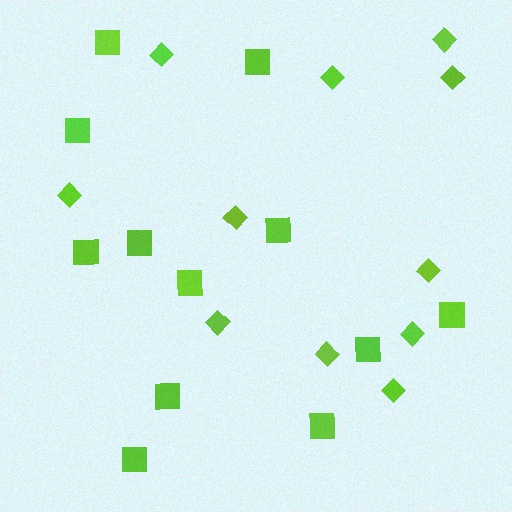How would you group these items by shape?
There are 2 groups: one group of squares (12) and one group of diamonds (11).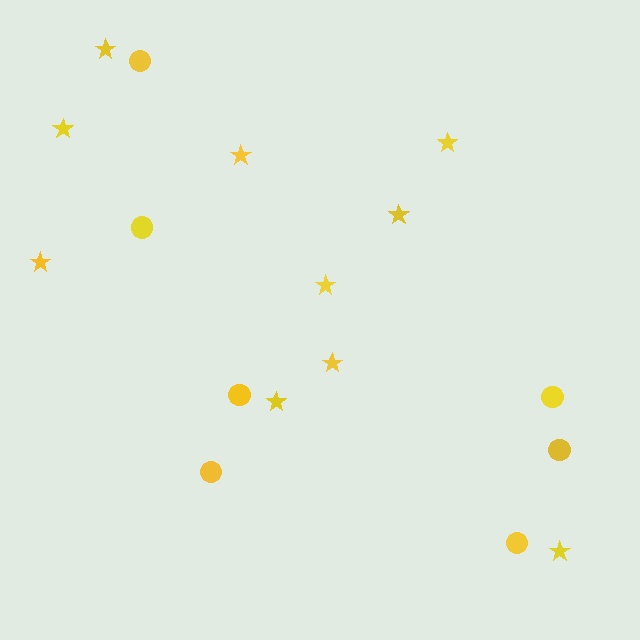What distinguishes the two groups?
There are 2 groups: one group of circles (7) and one group of stars (10).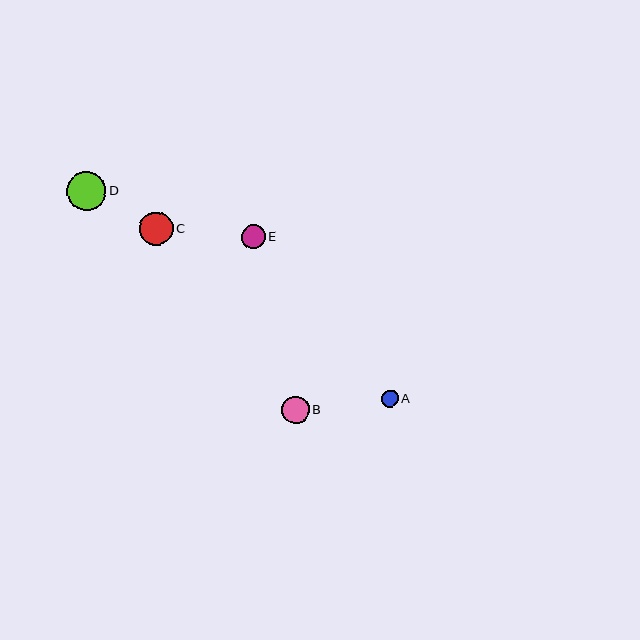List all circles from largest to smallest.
From largest to smallest: D, C, B, E, A.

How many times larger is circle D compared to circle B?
Circle D is approximately 1.4 times the size of circle B.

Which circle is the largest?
Circle D is the largest with a size of approximately 40 pixels.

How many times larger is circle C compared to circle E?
Circle C is approximately 1.5 times the size of circle E.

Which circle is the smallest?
Circle A is the smallest with a size of approximately 17 pixels.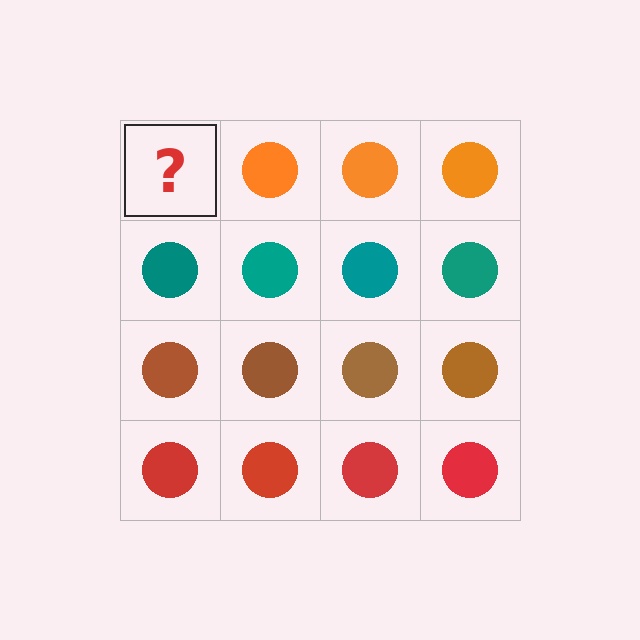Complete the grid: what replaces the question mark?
The question mark should be replaced with an orange circle.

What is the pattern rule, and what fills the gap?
The rule is that each row has a consistent color. The gap should be filled with an orange circle.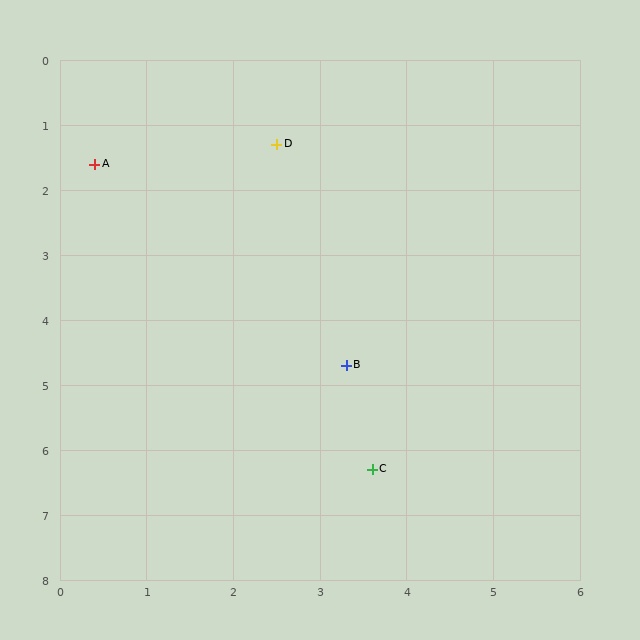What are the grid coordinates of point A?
Point A is at approximately (0.4, 1.6).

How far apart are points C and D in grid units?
Points C and D are about 5.1 grid units apart.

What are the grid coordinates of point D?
Point D is at approximately (2.5, 1.3).